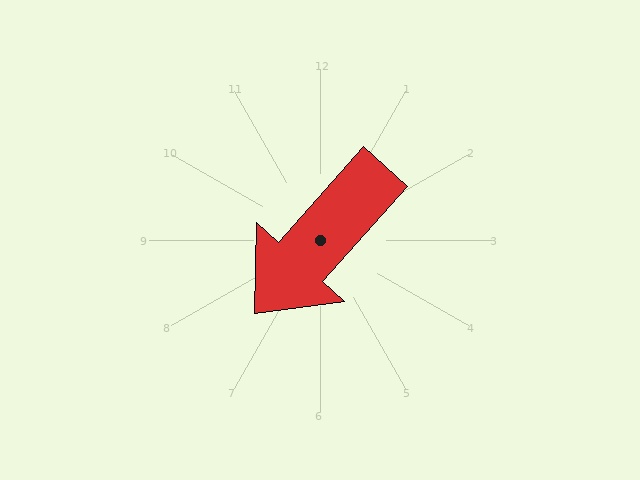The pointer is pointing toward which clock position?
Roughly 7 o'clock.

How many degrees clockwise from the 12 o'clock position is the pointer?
Approximately 222 degrees.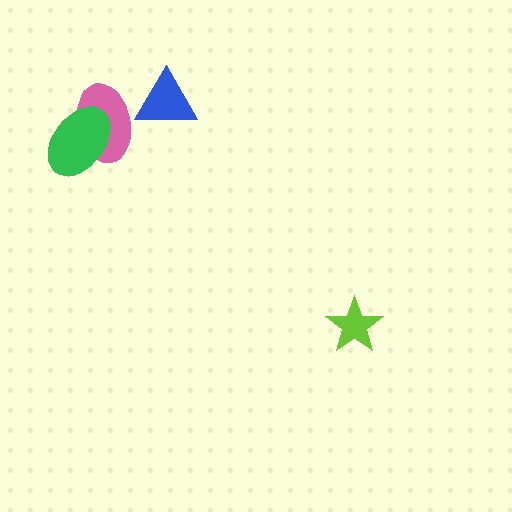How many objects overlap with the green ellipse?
1 object overlaps with the green ellipse.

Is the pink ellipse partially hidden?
Yes, it is partially covered by another shape.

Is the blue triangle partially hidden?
No, no other shape covers it.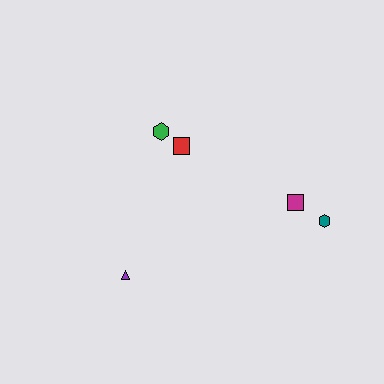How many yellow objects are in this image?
There are no yellow objects.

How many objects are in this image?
There are 5 objects.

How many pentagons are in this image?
There are no pentagons.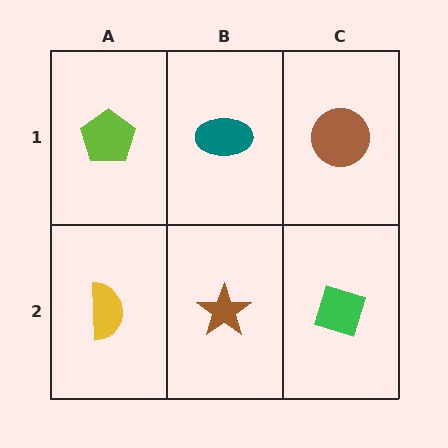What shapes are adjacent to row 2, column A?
A lime pentagon (row 1, column A), a brown star (row 2, column B).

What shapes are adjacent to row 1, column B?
A brown star (row 2, column B), a lime pentagon (row 1, column A), a brown circle (row 1, column C).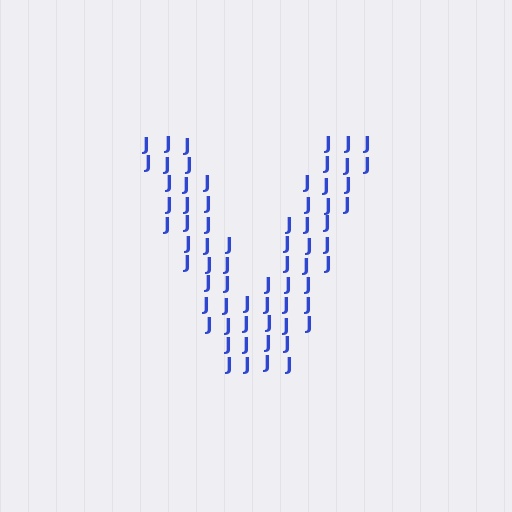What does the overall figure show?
The overall figure shows the letter V.